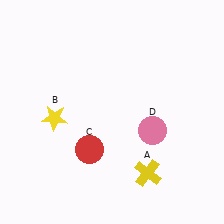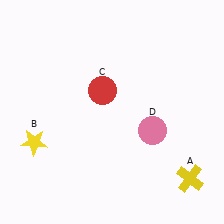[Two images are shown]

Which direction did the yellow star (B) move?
The yellow star (B) moved down.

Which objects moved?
The objects that moved are: the yellow cross (A), the yellow star (B), the red circle (C).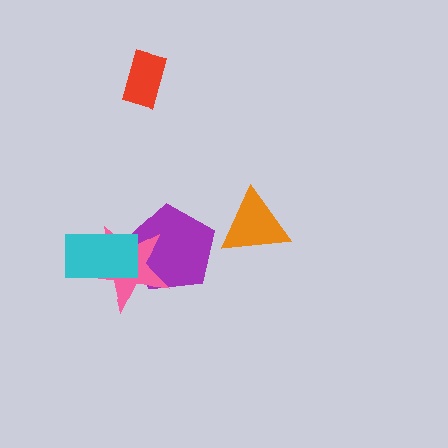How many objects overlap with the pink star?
2 objects overlap with the pink star.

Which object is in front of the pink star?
The cyan rectangle is in front of the pink star.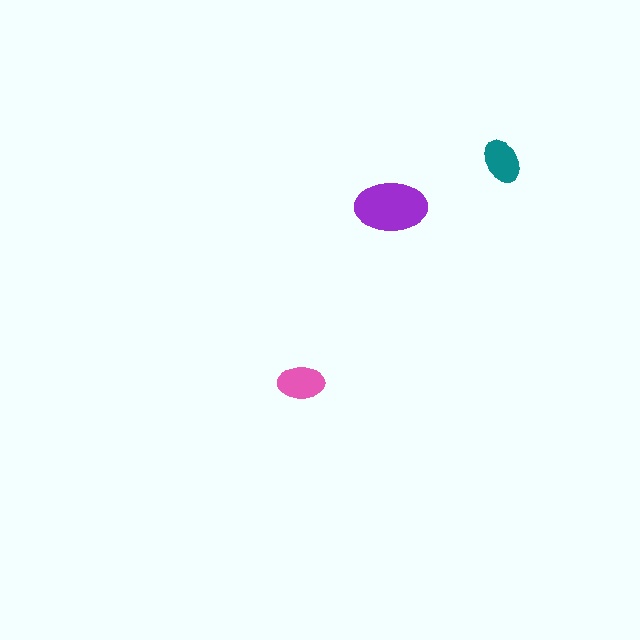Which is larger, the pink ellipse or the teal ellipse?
The pink one.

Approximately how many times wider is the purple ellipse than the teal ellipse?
About 1.5 times wider.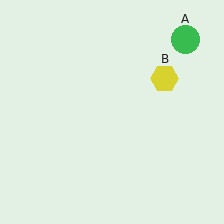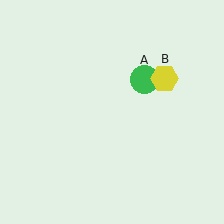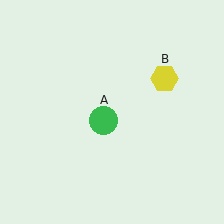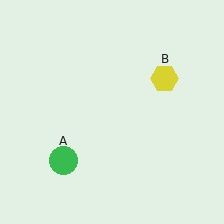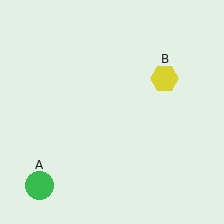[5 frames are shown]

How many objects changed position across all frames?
1 object changed position: green circle (object A).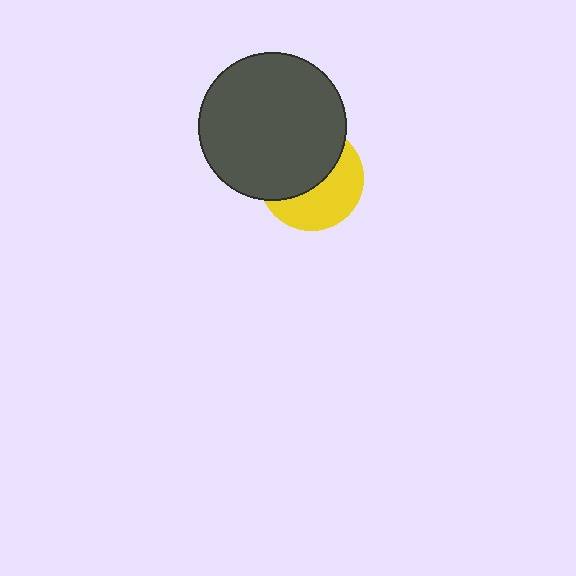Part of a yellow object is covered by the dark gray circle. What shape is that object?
It is a circle.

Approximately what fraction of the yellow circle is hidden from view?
Roughly 54% of the yellow circle is hidden behind the dark gray circle.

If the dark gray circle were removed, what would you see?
You would see the complete yellow circle.